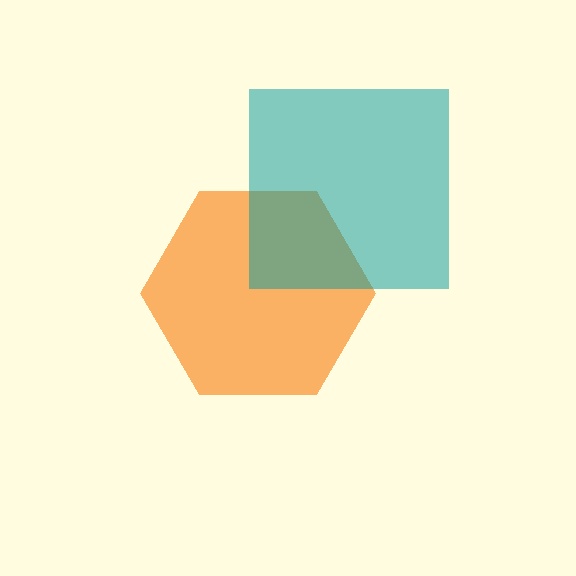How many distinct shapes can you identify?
There are 2 distinct shapes: an orange hexagon, a teal square.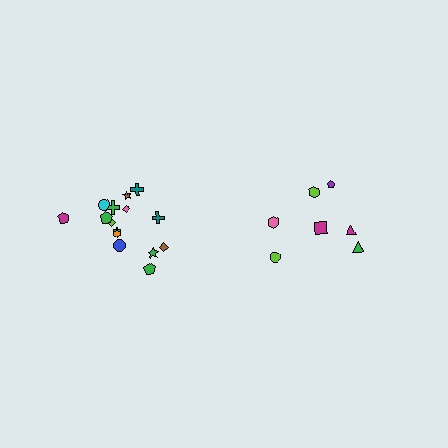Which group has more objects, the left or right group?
The left group.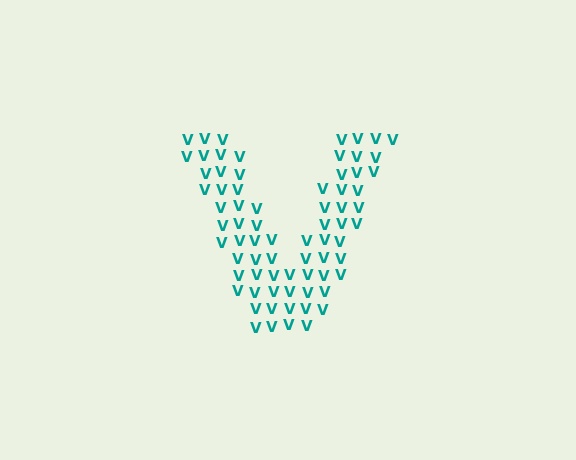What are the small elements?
The small elements are letter V's.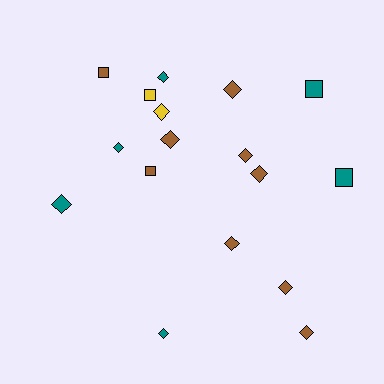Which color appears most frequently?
Brown, with 9 objects.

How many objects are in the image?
There are 17 objects.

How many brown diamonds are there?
There are 7 brown diamonds.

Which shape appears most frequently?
Diamond, with 12 objects.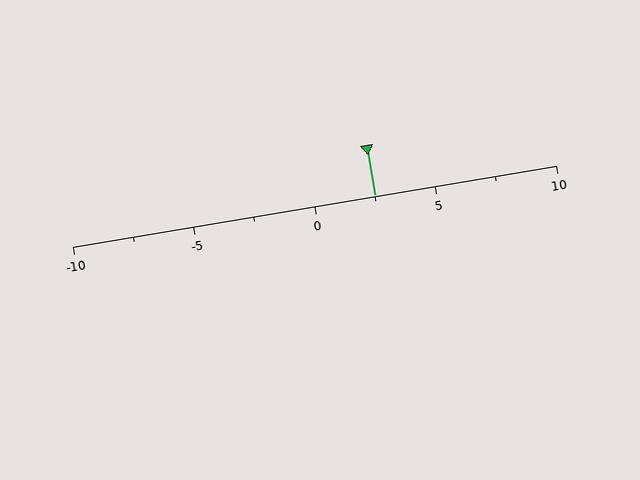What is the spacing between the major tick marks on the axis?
The major ticks are spaced 5 apart.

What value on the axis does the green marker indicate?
The marker indicates approximately 2.5.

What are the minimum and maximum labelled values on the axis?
The axis runs from -10 to 10.